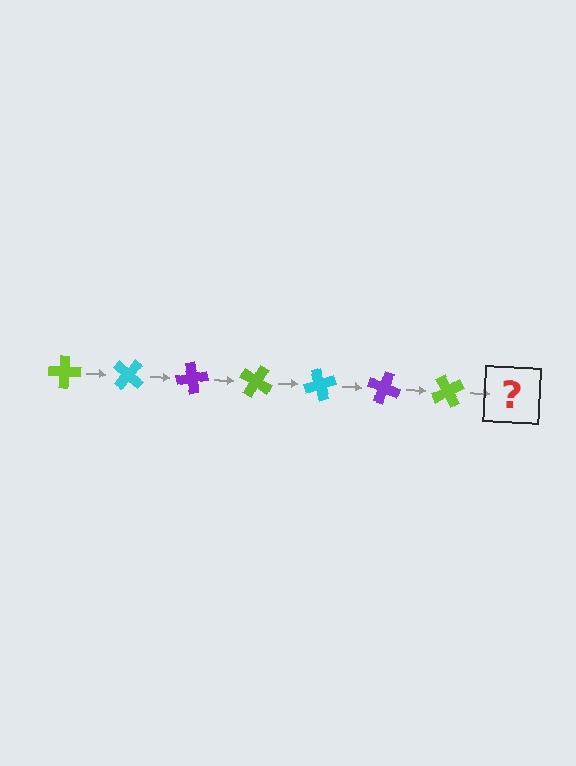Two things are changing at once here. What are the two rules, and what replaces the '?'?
The two rules are that it rotates 40 degrees each step and the color cycles through lime, cyan, and purple. The '?' should be a cyan cross, rotated 280 degrees from the start.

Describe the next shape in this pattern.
It should be a cyan cross, rotated 280 degrees from the start.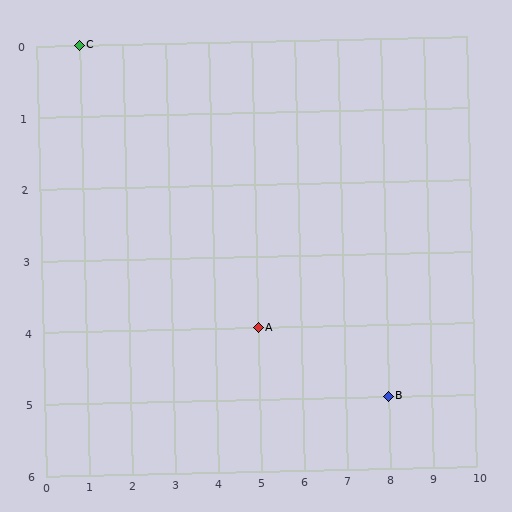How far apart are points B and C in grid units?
Points B and C are 7 columns and 5 rows apart (about 8.6 grid units diagonally).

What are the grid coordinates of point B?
Point B is at grid coordinates (8, 5).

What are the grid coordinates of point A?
Point A is at grid coordinates (5, 4).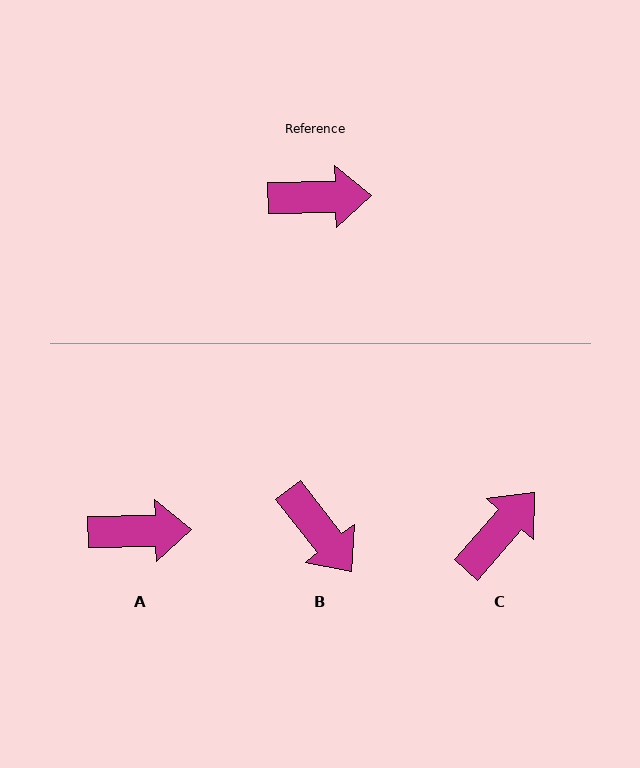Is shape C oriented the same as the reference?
No, it is off by about 47 degrees.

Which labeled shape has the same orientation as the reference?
A.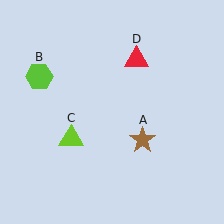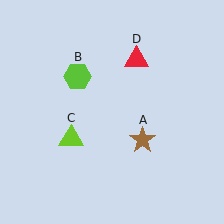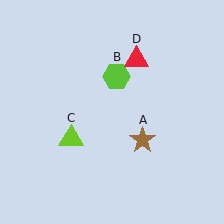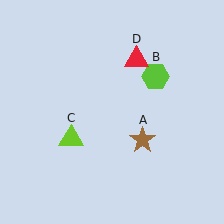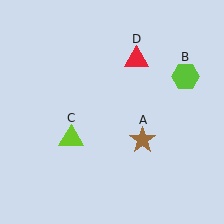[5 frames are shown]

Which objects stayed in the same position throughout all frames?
Brown star (object A) and lime triangle (object C) and red triangle (object D) remained stationary.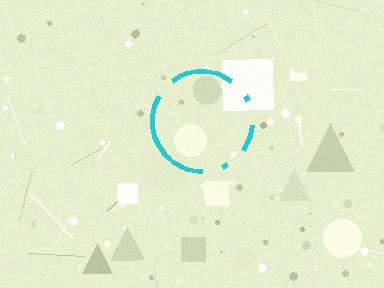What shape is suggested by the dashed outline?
The dashed outline suggests a circle.